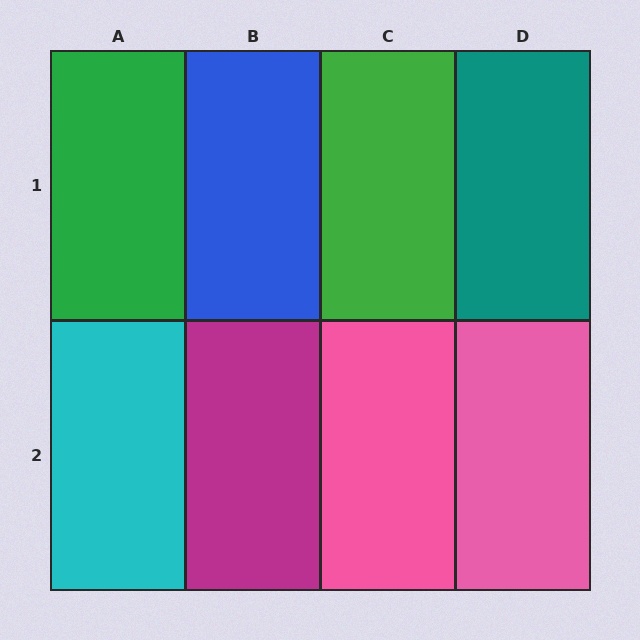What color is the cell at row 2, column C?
Pink.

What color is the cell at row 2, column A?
Cyan.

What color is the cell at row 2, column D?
Pink.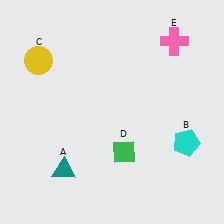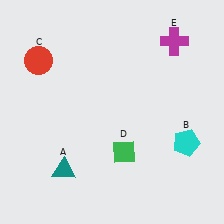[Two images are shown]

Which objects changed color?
C changed from yellow to red. E changed from pink to magenta.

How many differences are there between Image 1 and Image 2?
There are 2 differences between the two images.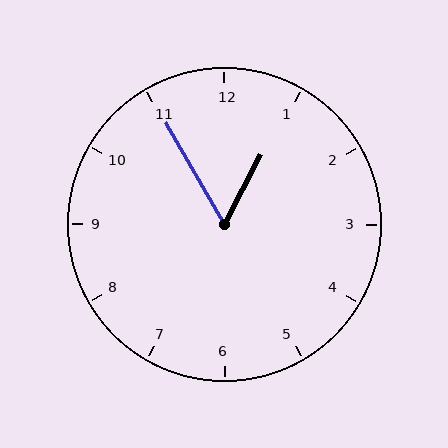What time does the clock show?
12:55.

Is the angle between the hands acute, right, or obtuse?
It is acute.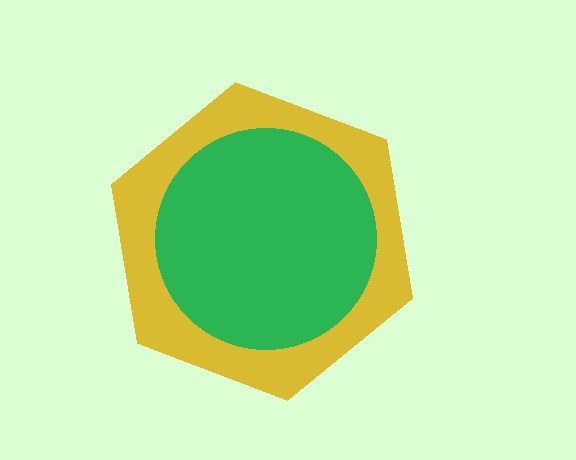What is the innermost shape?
The green circle.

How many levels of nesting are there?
2.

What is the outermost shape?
The yellow hexagon.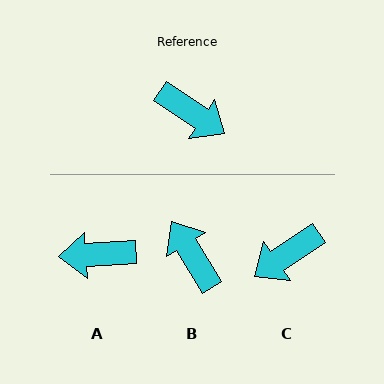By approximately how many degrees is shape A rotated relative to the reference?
Approximately 143 degrees clockwise.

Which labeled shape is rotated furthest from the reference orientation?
B, about 155 degrees away.